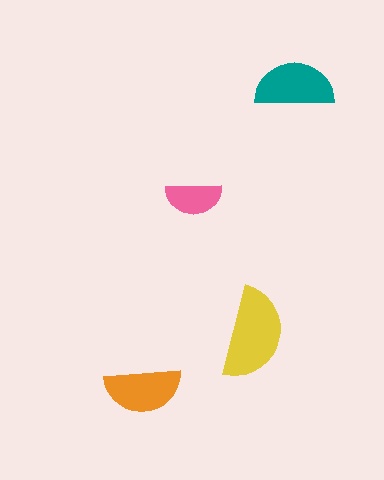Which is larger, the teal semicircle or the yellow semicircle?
The yellow one.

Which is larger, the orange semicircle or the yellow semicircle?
The yellow one.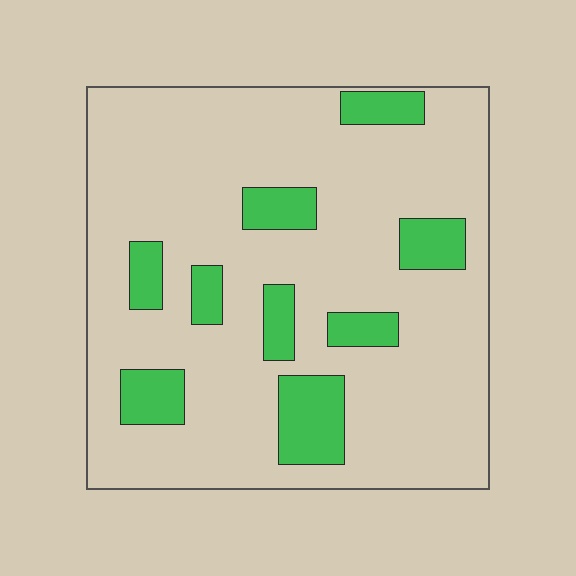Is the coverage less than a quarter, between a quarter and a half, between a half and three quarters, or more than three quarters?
Less than a quarter.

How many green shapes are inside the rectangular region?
9.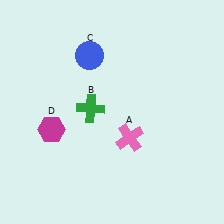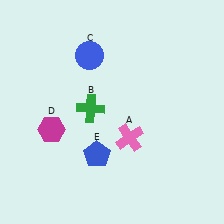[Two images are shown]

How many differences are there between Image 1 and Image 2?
There is 1 difference between the two images.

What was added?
A blue pentagon (E) was added in Image 2.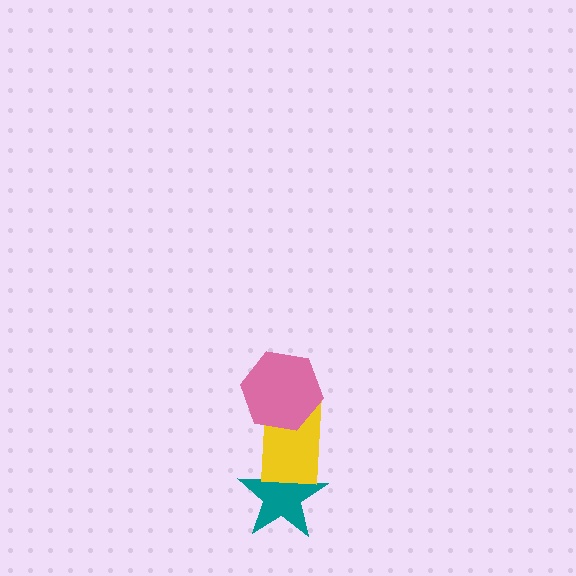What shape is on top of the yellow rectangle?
The pink hexagon is on top of the yellow rectangle.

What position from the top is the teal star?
The teal star is 3rd from the top.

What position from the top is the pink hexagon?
The pink hexagon is 1st from the top.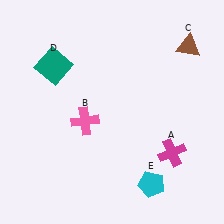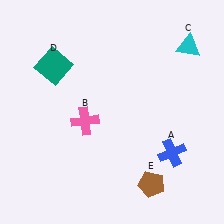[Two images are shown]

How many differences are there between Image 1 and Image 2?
There are 3 differences between the two images.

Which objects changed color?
A changed from magenta to blue. C changed from brown to cyan. E changed from cyan to brown.